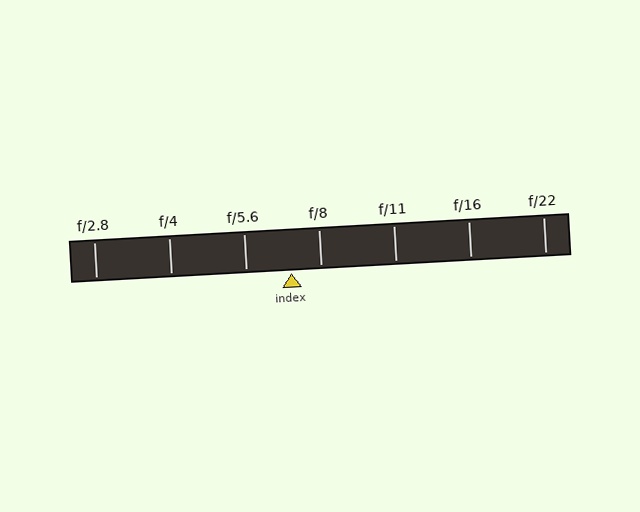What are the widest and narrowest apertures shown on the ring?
The widest aperture shown is f/2.8 and the narrowest is f/22.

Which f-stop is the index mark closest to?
The index mark is closest to f/8.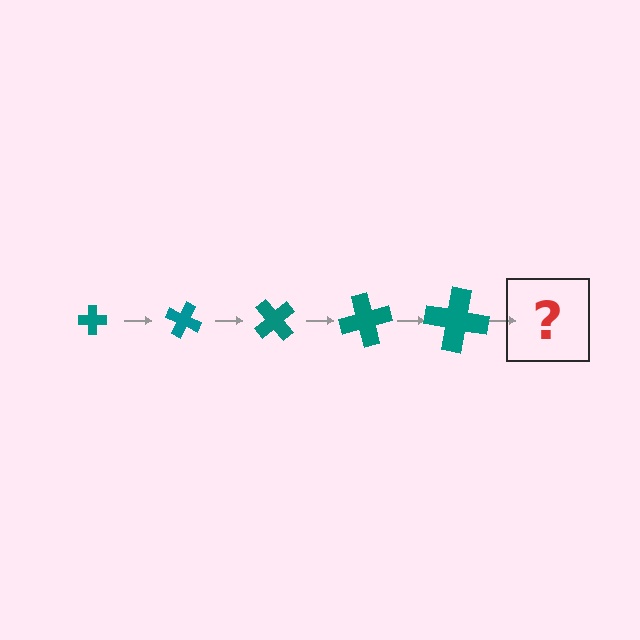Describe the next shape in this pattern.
It should be a cross, larger than the previous one and rotated 125 degrees from the start.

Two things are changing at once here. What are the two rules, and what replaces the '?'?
The two rules are that the cross grows larger each step and it rotates 25 degrees each step. The '?' should be a cross, larger than the previous one and rotated 125 degrees from the start.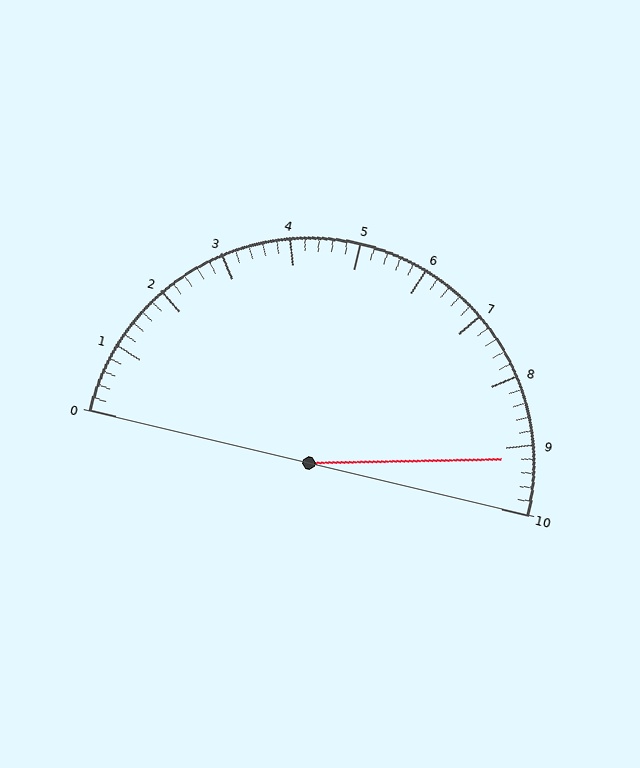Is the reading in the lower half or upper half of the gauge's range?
The reading is in the upper half of the range (0 to 10).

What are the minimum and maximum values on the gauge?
The gauge ranges from 0 to 10.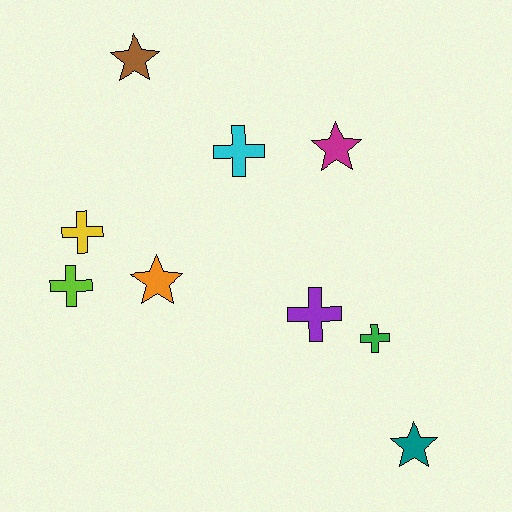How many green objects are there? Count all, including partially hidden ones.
There is 1 green object.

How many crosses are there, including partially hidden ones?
There are 5 crosses.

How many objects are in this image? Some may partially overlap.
There are 9 objects.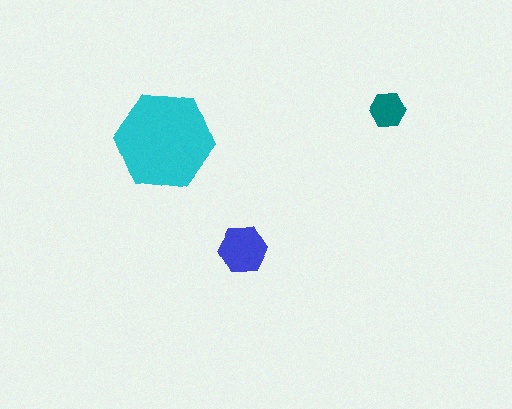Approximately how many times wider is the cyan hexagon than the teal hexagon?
About 3 times wider.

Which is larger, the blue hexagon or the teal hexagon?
The blue one.